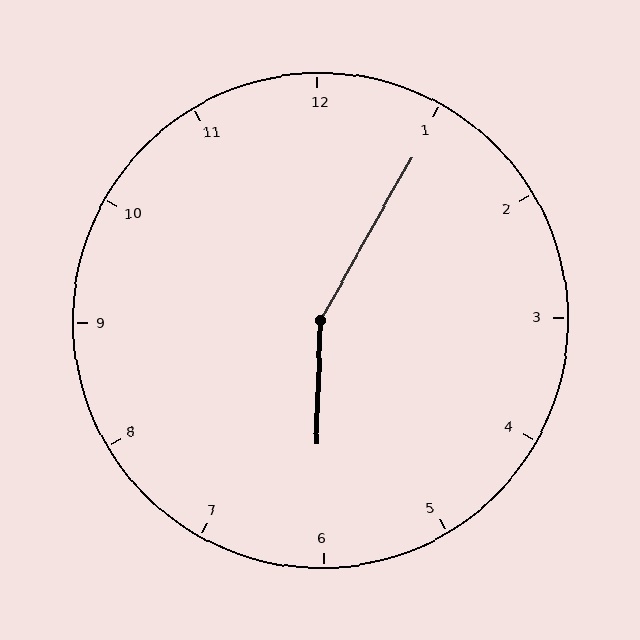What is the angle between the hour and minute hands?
Approximately 152 degrees.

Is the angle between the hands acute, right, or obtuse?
It is obtuse.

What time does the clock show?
6:05.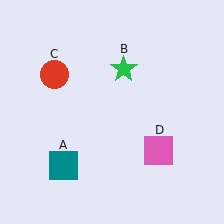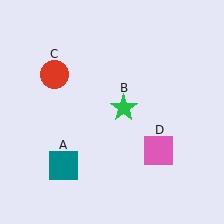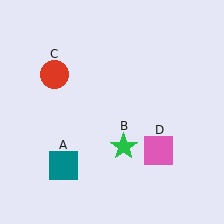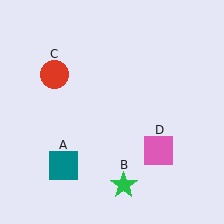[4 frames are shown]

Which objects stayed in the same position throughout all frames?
Teal square (object A) and red circle (object C) and pink square (object D) remained stationary.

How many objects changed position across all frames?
1 object changed position: green star (object B).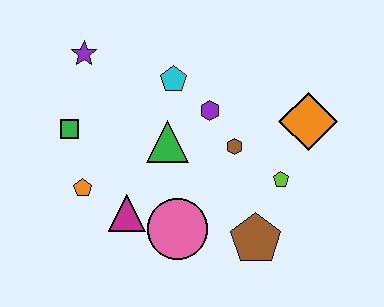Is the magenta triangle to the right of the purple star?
Yes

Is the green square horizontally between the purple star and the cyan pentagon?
No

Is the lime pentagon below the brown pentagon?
No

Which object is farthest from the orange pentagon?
The orange diamond is farthest from the orange pentagon.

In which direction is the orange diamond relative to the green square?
The orange diamond is to the right of the green square.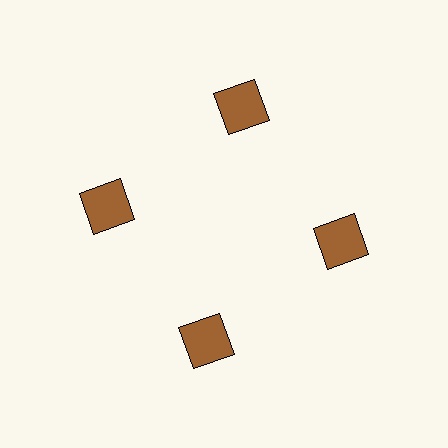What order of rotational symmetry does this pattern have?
This pattern has 4-fold rotational symmetry.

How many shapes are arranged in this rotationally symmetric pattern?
There are 4 shapes, arranged in 4 groups of 1.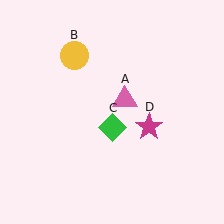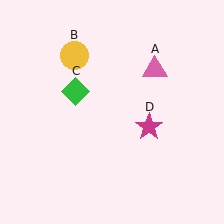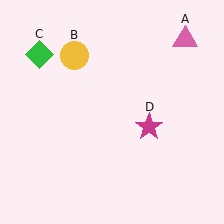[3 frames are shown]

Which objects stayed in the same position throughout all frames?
Yellow circle (object B) and magenta star (object D) remained stationary.